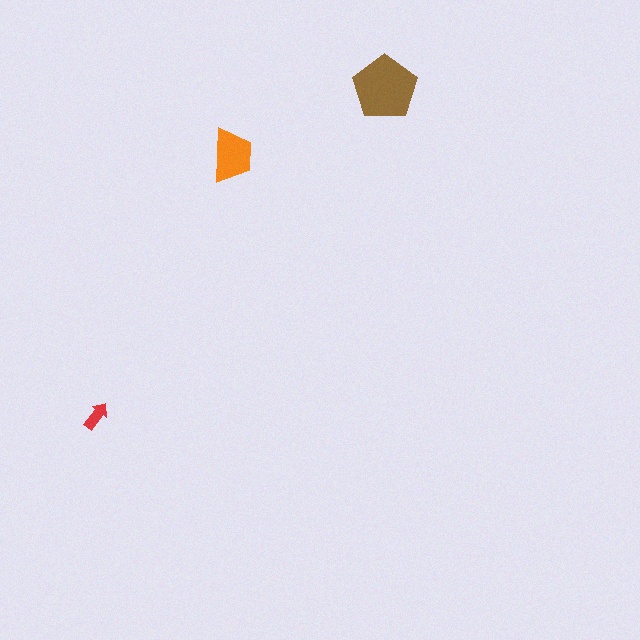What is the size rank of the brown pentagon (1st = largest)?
1st.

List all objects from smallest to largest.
The red arrow, the orange trapezoid, the brown pentagon.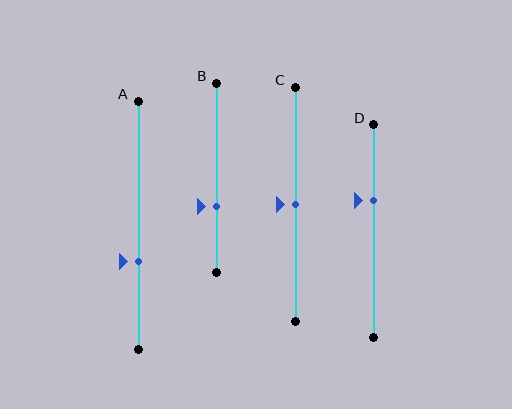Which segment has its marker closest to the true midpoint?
Segment C has its marker closest to the true midpoint.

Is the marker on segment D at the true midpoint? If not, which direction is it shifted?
No, the marker on segment D is shifted upward by about 14% of the segment length.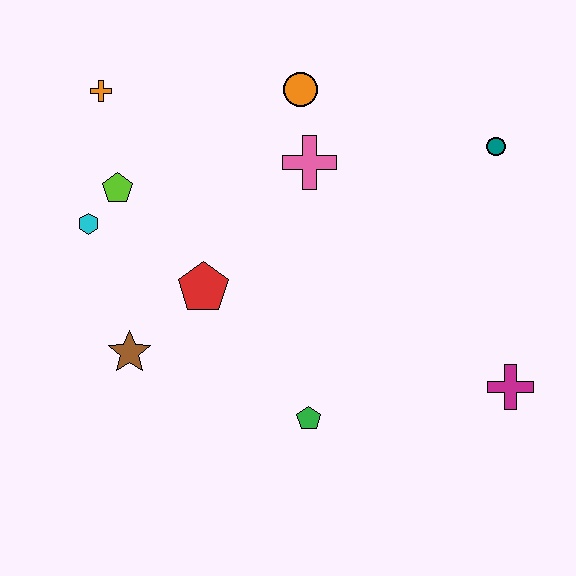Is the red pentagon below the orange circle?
Yes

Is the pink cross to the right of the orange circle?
Yes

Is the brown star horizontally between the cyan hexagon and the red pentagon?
Yes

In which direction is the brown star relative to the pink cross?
The brown star is below the pink cross.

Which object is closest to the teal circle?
The pink cross is closest to the teal circle.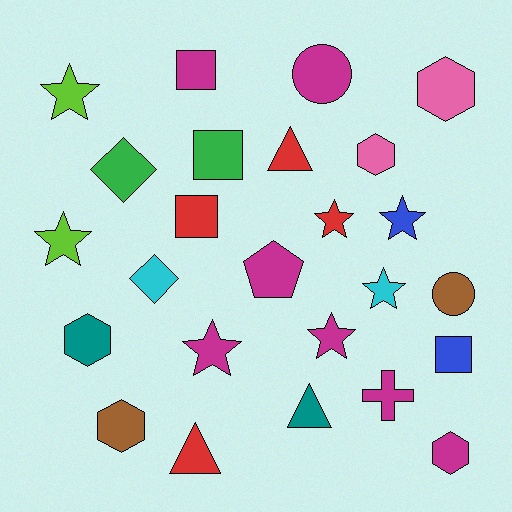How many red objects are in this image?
There are 4 red objects.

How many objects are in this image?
There are 25 objects.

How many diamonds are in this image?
There are 2 diamonds.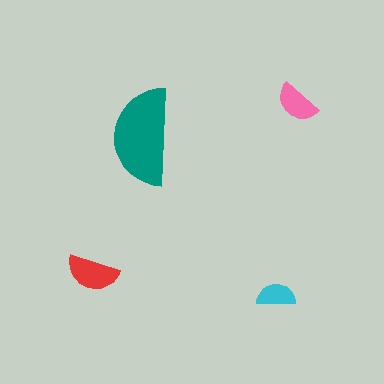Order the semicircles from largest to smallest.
the teal one, the red one, the pink one, the cyan one.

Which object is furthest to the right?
The pink semicircle is rightmost.